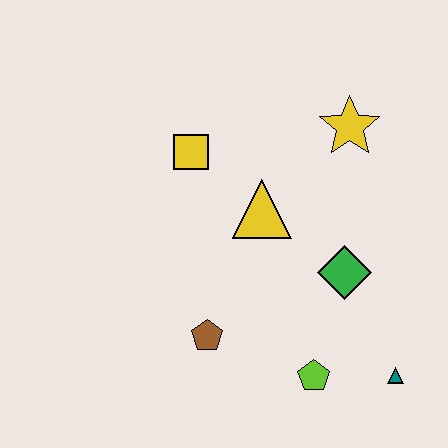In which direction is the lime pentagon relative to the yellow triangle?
The lime pentagon is below the yellow triangle.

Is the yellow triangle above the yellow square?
No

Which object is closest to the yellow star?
The yellow triangle is closest to the yellow star.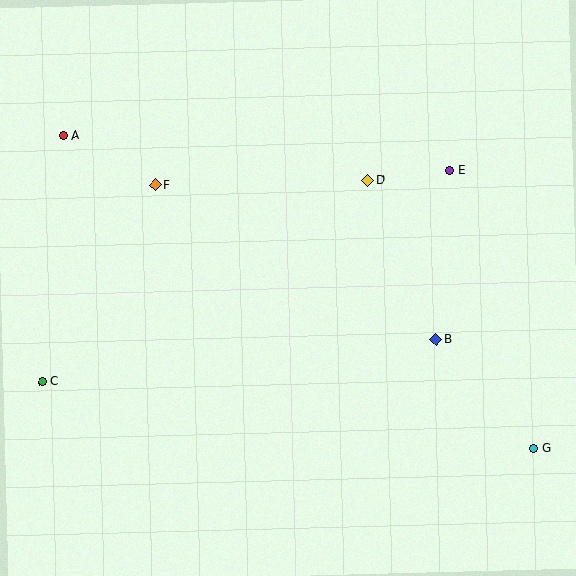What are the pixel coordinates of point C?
Point C is at (43, 382).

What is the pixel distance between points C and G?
The distance between C and G is 496 pixels.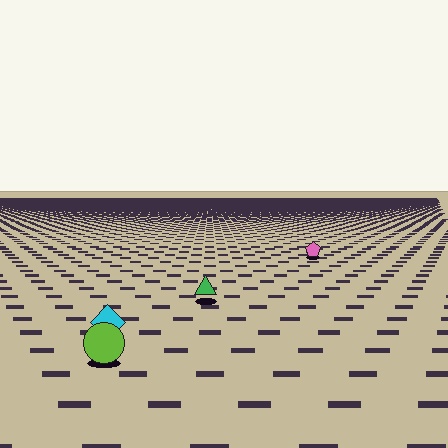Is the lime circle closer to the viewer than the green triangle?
Yes. The lime circle is closer — you can tell from the texture gradient: the ground texture is coarser near it.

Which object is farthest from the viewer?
The pink pentagon is farthest from the viewer. It appears smaller and the ground texture around it is denser.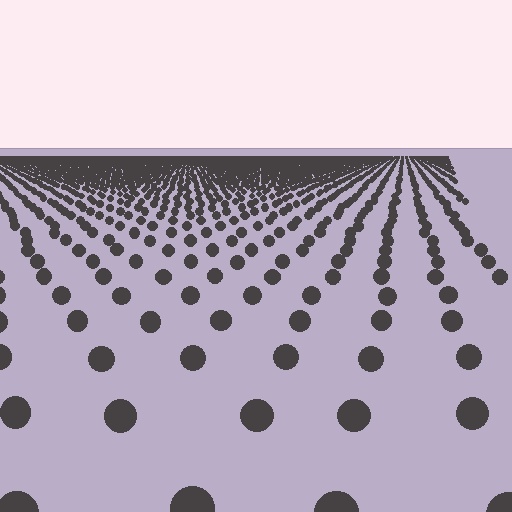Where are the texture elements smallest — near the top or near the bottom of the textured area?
Near the top.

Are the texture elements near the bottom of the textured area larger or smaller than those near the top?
Larger. Near the bottom, elements are closer to the viewer and appear at a bigger on-screen size.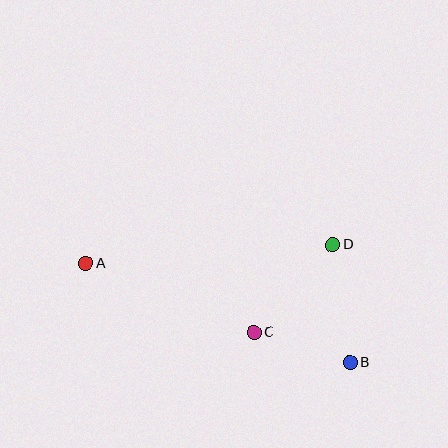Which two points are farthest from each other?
Points A and B are farthest from each other.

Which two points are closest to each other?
Points B and C are closest to each other.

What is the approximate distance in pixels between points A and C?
The distance between A and C is approximately 181 pixels.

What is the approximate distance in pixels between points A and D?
The distance between A and D is approximately 247 pixels.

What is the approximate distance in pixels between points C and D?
The distance between C and D is approximately 117 pixels.